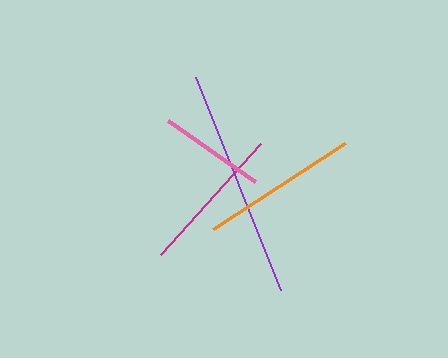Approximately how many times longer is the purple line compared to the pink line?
The purple line is approximately 2.2 times the length of the pink line.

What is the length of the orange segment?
The orange segment is approximately 157 pixels long.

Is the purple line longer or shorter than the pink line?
The purple line is longer than the pink line.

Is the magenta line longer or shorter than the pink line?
The magenta line is longer than the pink line.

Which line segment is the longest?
The purple line is the longest at approximately 229 pixels.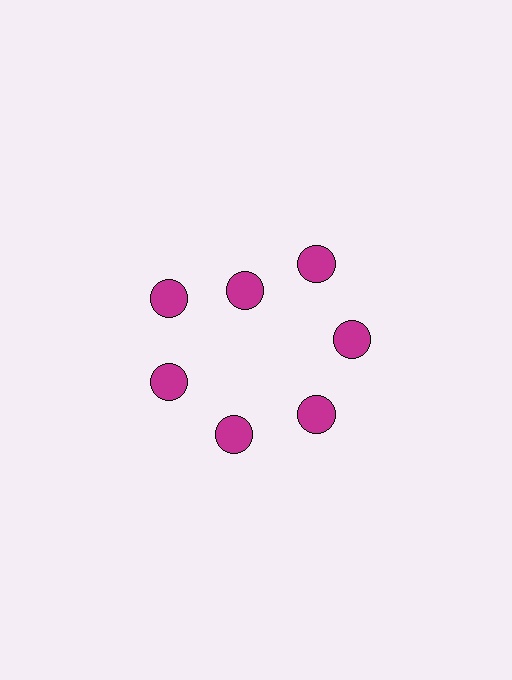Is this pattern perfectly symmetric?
No. The 7 magenta circles are arranged in a ring, but one element near the 12 o'clock position is pulled inward toward the center, breaking the 7-fold rotational symmetry.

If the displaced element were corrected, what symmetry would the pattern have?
It would have 7-fold rotational symmetry — the pattern would map onto itself every 51 degrees.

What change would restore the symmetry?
The symmetry would be restored by moving it outward, back onto the ring so that all 7 circles sit at equal angles and equal distance from the center.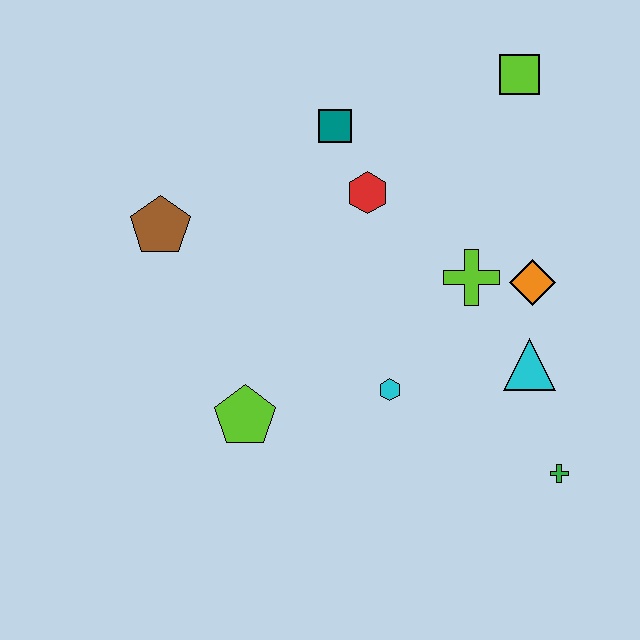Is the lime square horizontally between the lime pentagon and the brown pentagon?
No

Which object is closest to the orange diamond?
The lime cross is closest to the orange diamond.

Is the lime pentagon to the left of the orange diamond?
Yes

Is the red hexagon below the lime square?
Yes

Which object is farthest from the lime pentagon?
The lime square is farthest from the lime pentagon.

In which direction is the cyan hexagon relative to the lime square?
The cyan hexagon is below the lime square.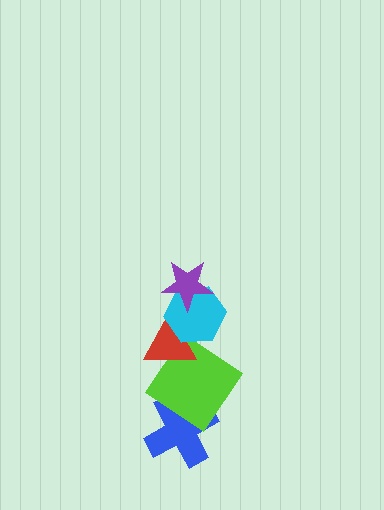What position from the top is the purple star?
The purple star is 1st from the top.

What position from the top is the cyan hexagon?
The cyan hexagon is 2nd from the top.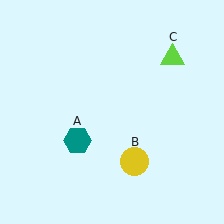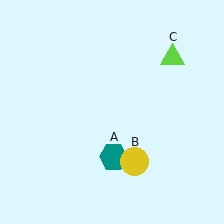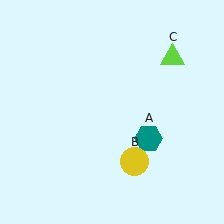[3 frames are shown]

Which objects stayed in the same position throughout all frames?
Yellow circle (object B) and lime triangle (object C) remained stationary.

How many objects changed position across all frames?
1 object changed position: teal hexagon (object A).